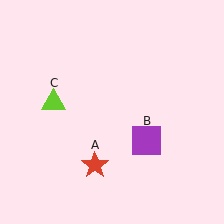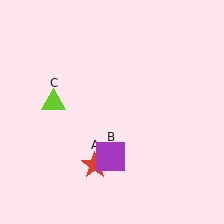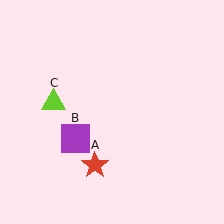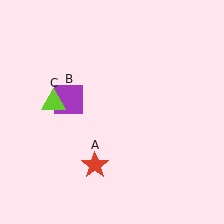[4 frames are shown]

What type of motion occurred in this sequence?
The purple square (object B) rotated clockwise around the center of the scene.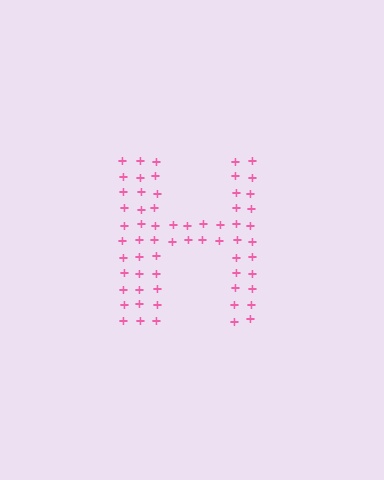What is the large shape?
The large shape is the letter H.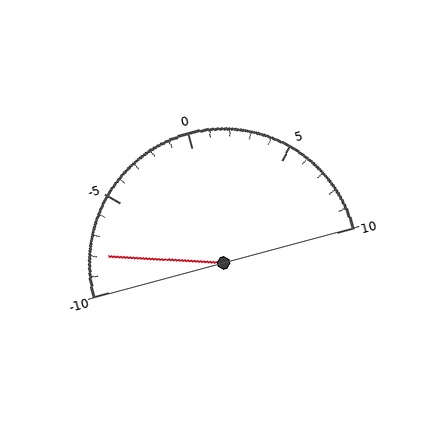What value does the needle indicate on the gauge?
The needle indicates approximately -8.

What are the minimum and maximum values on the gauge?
The gauge ranges from -10 to 10.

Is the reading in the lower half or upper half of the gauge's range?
The reading is in the lower half of the range (-10 to 10).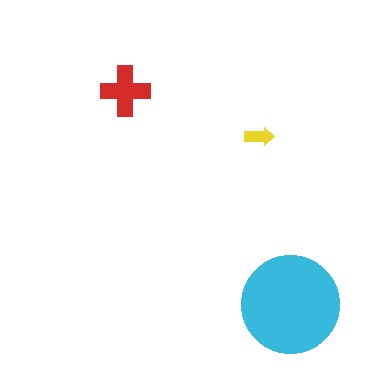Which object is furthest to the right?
The cyan circle is rightmost.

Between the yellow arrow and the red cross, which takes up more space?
The red cross.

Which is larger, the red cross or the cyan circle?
The cyan circle.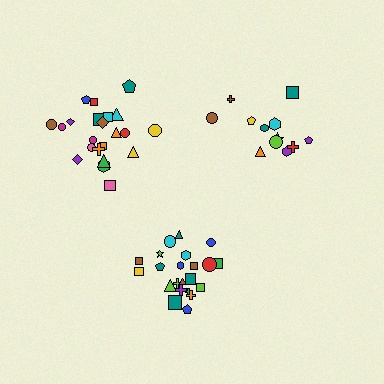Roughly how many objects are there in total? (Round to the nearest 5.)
Roughly 55 objects in total.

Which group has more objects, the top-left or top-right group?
The top-left group.